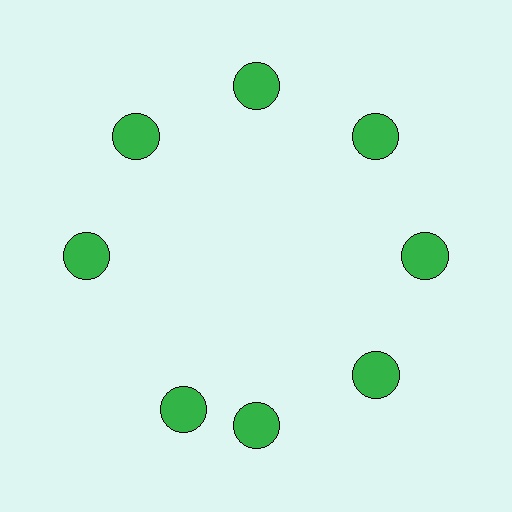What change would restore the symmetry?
The symmetry would be restored by rotating it back into even spacing with its neighbors so that all 8 circles sit at equal angles and equal distance from the center.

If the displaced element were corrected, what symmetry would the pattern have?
It would have 8-fold rotational symmetry — the pattern would map onto itself every 45 degrees.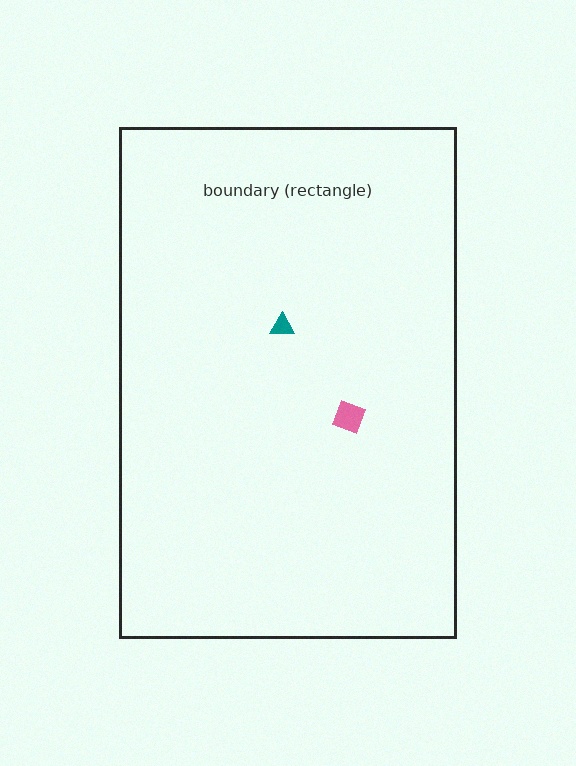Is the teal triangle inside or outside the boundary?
Inside.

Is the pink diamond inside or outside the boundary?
Inside.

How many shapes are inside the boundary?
2 inside, 0 outside.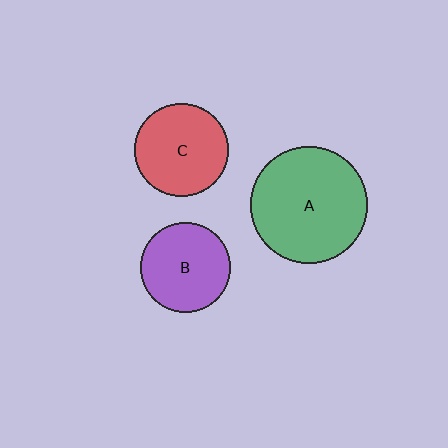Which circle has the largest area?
Circle A (green).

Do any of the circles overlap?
No, none of the circles overlap.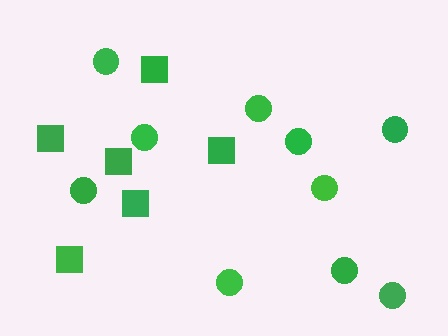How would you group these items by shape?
There are 2 groups: one group of squares (6) and one group of circles (10).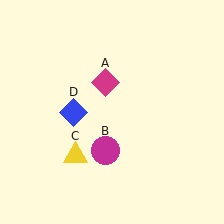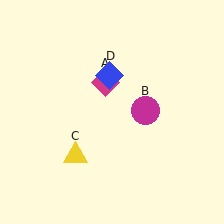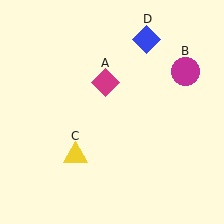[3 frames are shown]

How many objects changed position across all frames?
2 objects changed position: magenta circle (object B), blue diamond (object D).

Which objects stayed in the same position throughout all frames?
Magenta diamond (object A) and yellow triangle (object C) remained stationary.